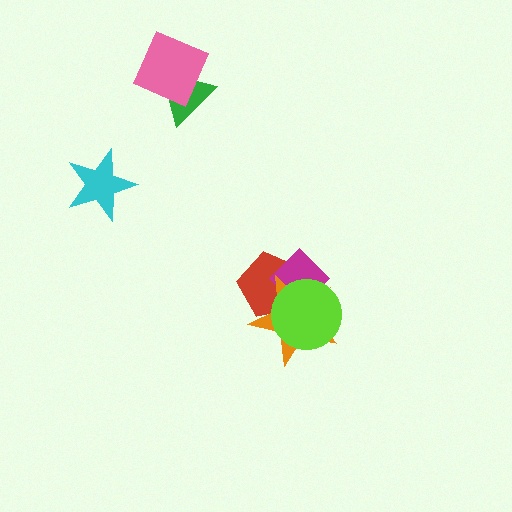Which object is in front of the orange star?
The lime circle is in front of the orange star.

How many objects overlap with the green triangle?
1 object overlaps with the green triangle.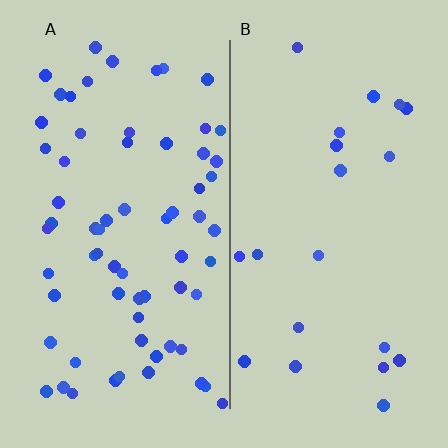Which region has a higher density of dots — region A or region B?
A (the left).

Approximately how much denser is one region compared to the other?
Approximately 3.2× — region A over region B.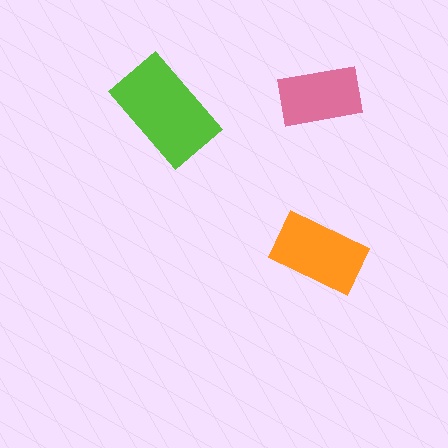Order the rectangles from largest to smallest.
the lime one, the orange one, the pink one.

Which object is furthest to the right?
The pink rectangle is rightmost.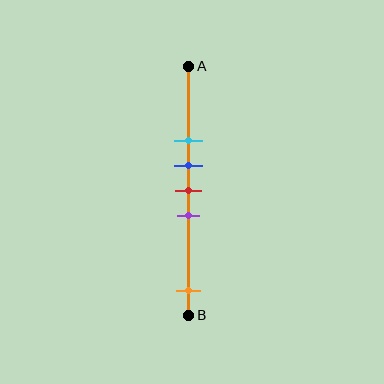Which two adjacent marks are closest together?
The blue and red marks are the closest adjacent pair.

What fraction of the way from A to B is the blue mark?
The blue mark is approximately 40% (0.4) of the way from A to B.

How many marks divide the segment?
There are 5 marks dividing the segment.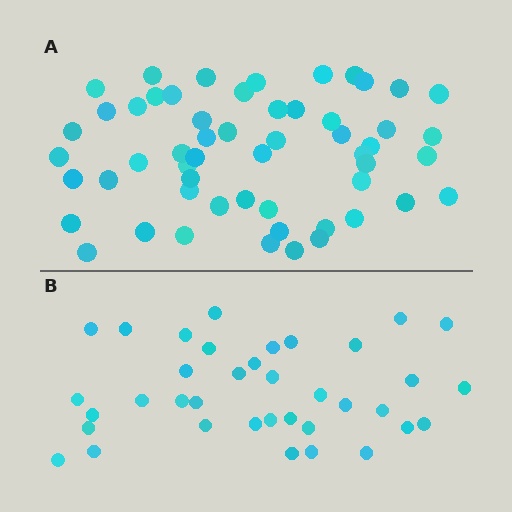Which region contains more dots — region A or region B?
Region A (the top region) has more dots.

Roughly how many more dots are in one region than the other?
Region A has approximately 20 more dots than region B.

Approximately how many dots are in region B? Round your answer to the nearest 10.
About 40 dots. (The exact count is 37, which rounds to 40.)